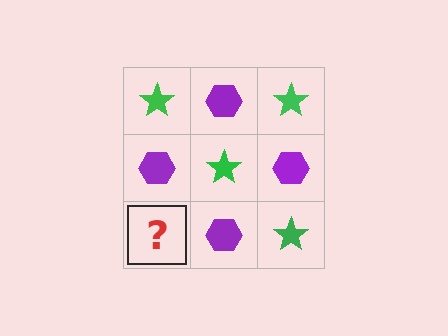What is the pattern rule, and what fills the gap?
The rule is that it alternates green star and purple hexagon in a checkerboard pattern. The gap should be filled with a green star.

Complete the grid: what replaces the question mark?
The question mark should be replaced with a green star.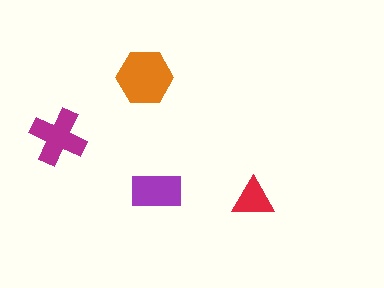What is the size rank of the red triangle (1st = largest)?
4th.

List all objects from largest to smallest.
The orange hexagon, the magenta cross, the purple rectangle, the red triangle.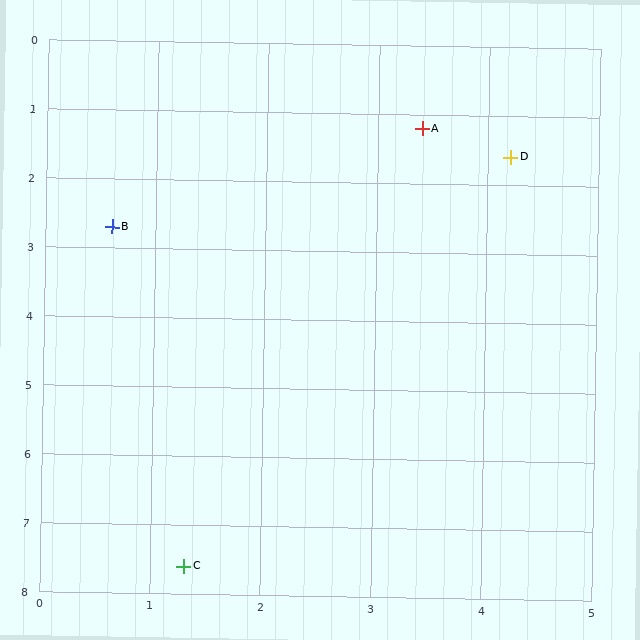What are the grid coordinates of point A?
Point A is at approximately (3.4, 1.2).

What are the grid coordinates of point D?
Point D is at approximately (4.2, 1.6).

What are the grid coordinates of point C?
Point C is at approximately (1.3, 7.6).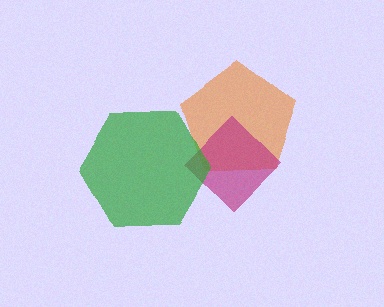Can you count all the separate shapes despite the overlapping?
Yes, there are 3 separate shapes.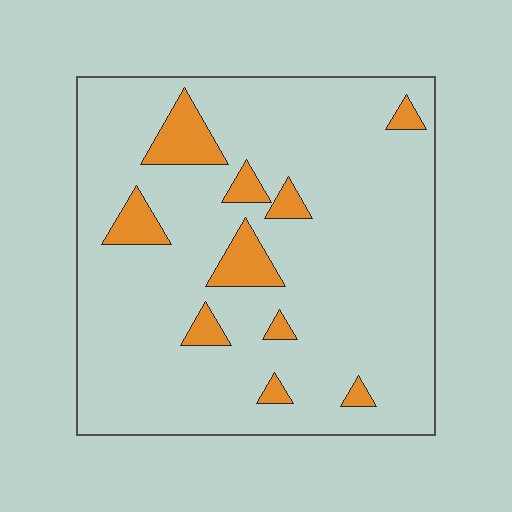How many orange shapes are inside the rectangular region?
10.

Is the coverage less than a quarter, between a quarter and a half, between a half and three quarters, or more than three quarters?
Less than a quarter.